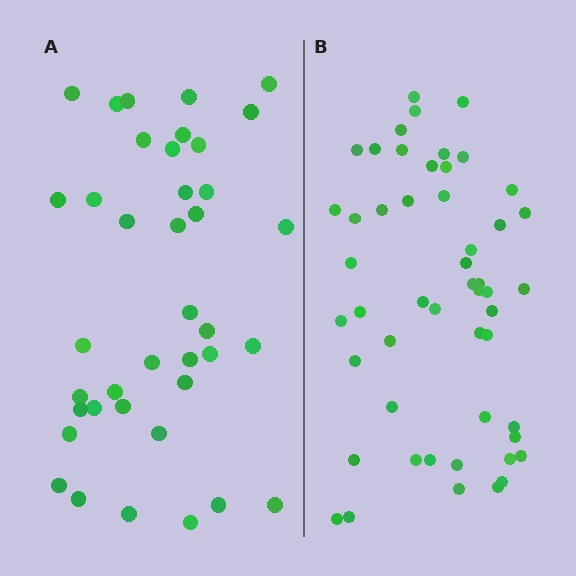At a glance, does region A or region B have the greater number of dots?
Region B (the right region) has more dots.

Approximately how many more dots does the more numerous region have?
Region B has roughly 12 or so more dots than region A.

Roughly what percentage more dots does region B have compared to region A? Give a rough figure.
About 30% more.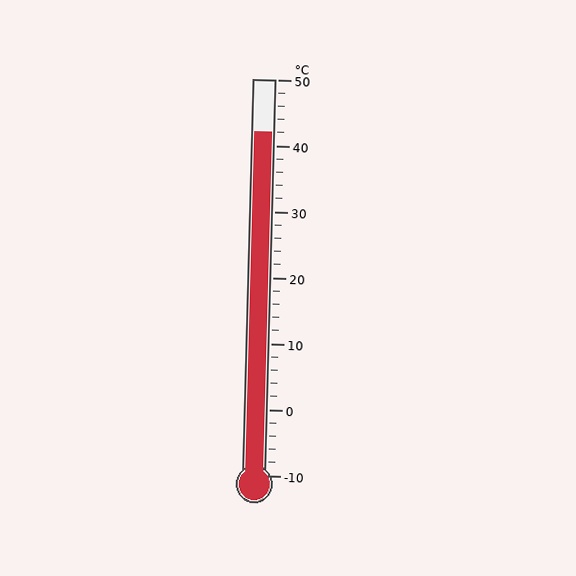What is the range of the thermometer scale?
The thermometer scale ranges from -10°C to 50°C.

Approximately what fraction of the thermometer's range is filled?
The thermometer is filled to approximately 85% of its range.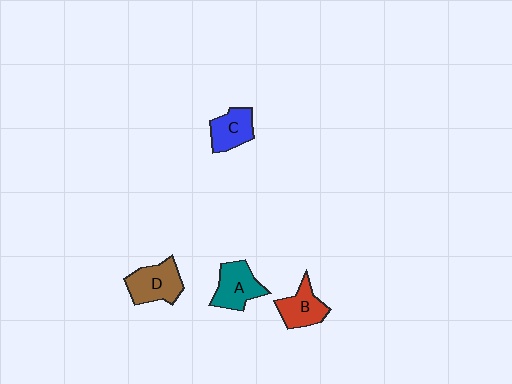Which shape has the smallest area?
Shape C (blue).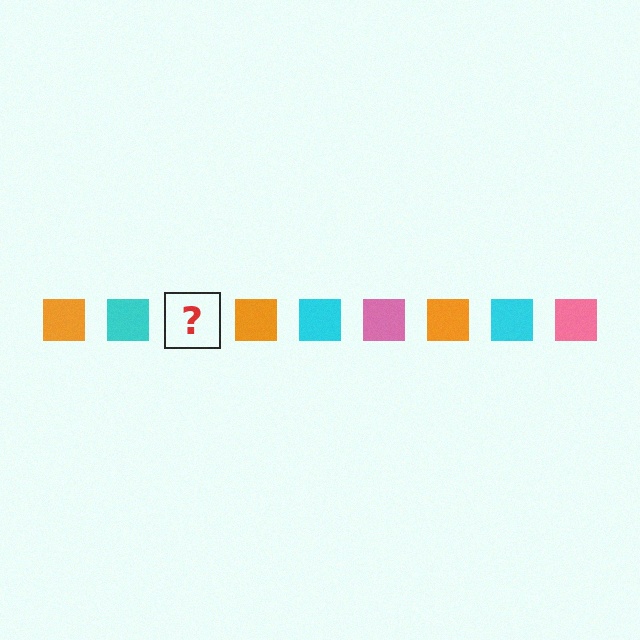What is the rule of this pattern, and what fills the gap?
The rule is that the pattern cycles through orange, cyan, pink squares. The gap should be filled with a pink square.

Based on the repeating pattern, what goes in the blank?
The blank should be a pink square.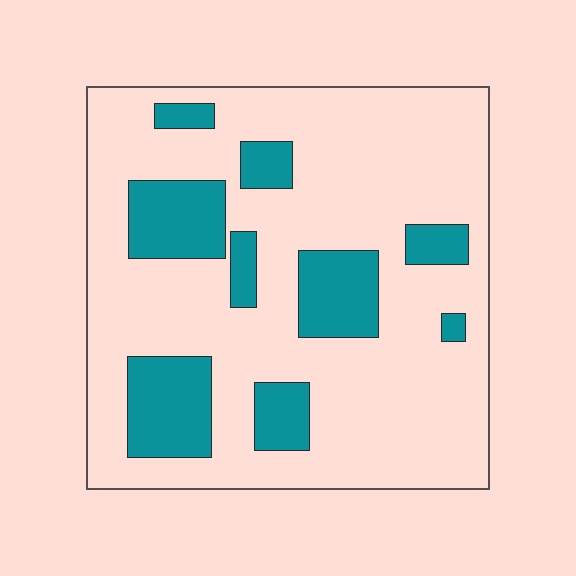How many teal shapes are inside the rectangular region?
9.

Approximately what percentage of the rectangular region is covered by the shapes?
Approximately 25%.